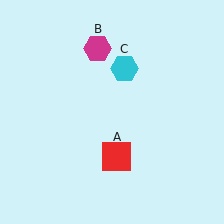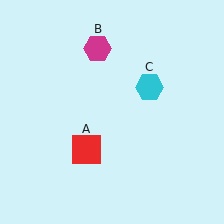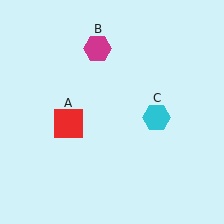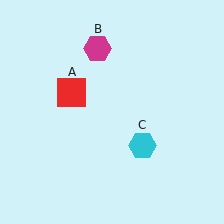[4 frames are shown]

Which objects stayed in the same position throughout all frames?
Magenta hexagon (object B) remained stationary.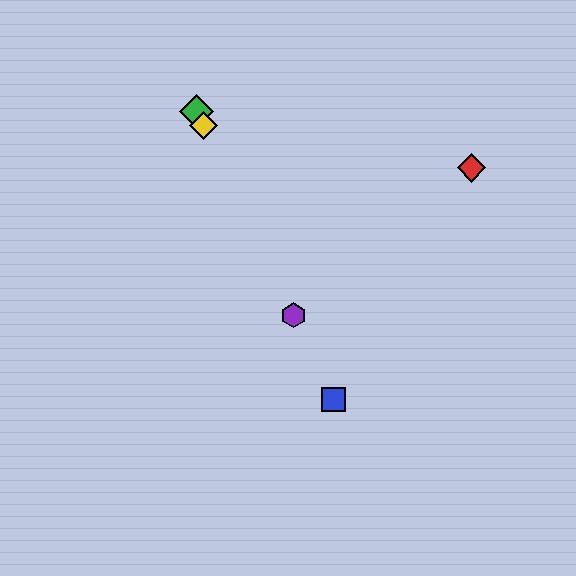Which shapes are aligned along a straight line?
The blue square, the green diamond, the yellow diamond, the purple hexagon are aligned along a straight line.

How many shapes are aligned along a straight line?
4 shapes (the blue square, the green diamond, the yellow diamond, the purple hexagon) are aligned along a straight line.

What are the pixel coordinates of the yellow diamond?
The yellow diamond is at (203, 125).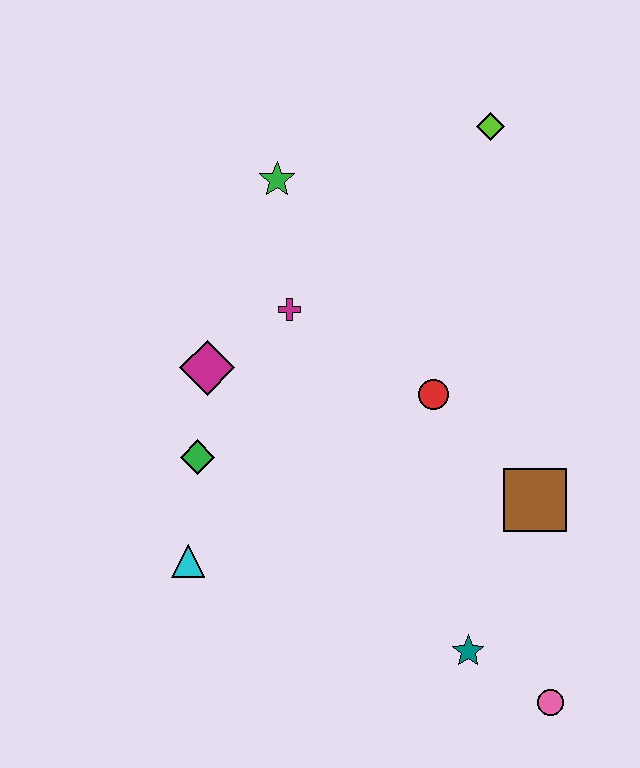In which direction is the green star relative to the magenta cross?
The green star is above the magenta cross.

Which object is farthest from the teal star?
The lime diamond is farthest from the teal star.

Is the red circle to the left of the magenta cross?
No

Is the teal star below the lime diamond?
Yes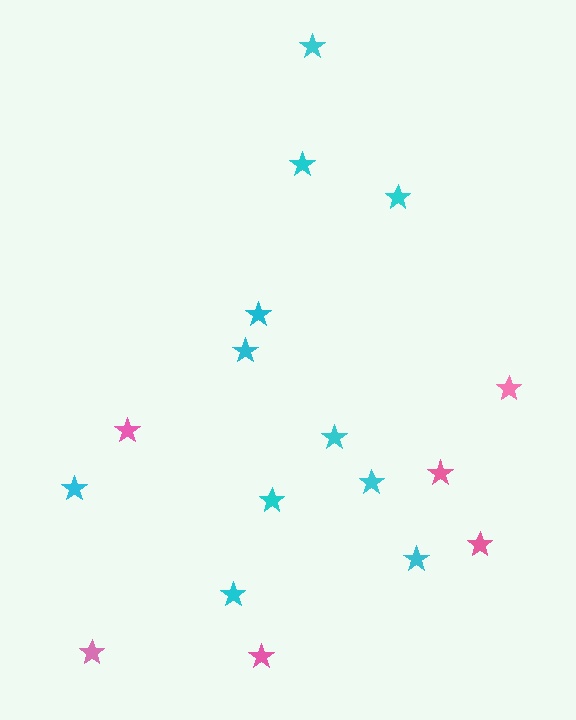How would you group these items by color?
There are 2 groups: one group of cyan stars (11) and one group of pink stars (6).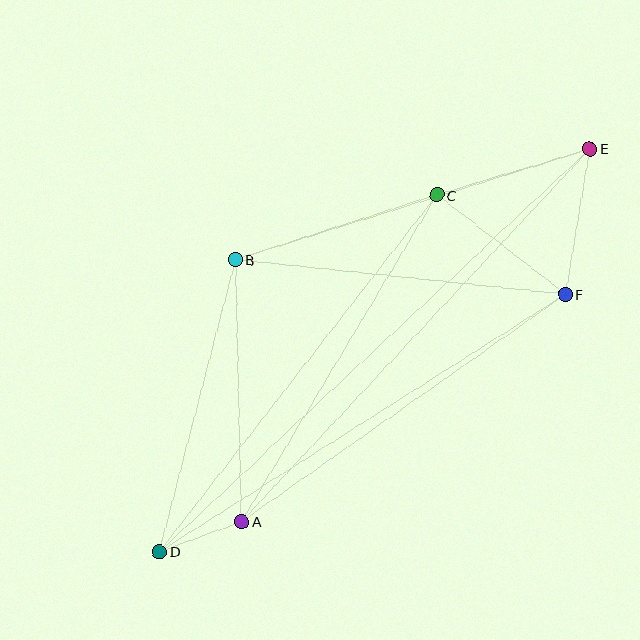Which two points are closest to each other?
Points A and D are closest to each other.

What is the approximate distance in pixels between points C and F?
The distance between C and F is approximately 163 pixels.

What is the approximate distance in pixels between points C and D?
The distance between C and D is approximately 452 pixels.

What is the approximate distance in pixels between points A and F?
The distance between A and F is approximately 395 pixels.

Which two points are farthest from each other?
Points D and E are farthest from each other.